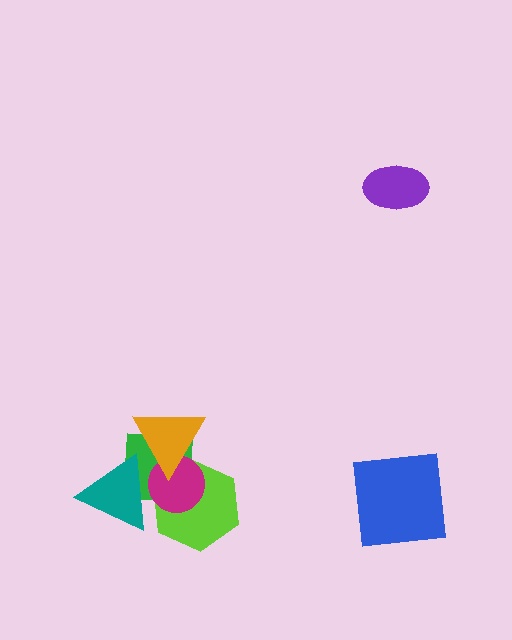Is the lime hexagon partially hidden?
Yes, it is partially covered by another shape.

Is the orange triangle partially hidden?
No, no other shape covers it.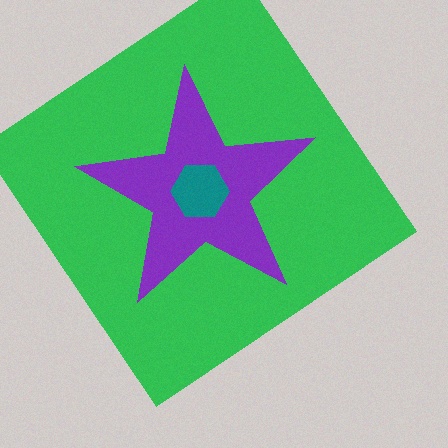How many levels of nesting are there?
3.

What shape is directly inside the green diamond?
The purple star.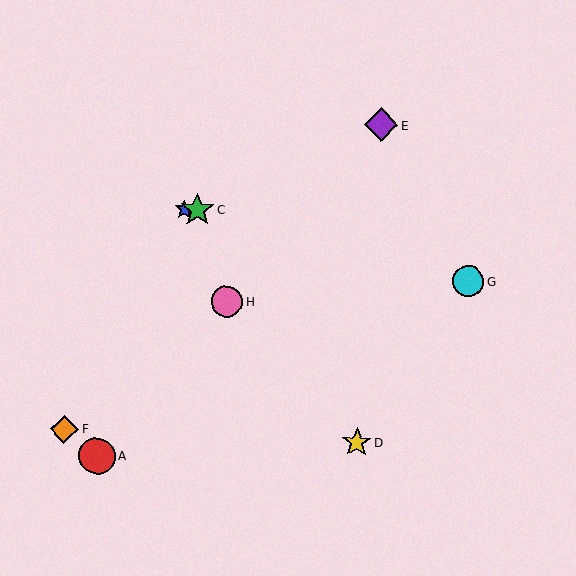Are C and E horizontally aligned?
No, C is at y≈210 and E is at y≈125.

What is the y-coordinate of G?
Object G is at y≈281.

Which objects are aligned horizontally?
Objects B, C are aligned horizontally.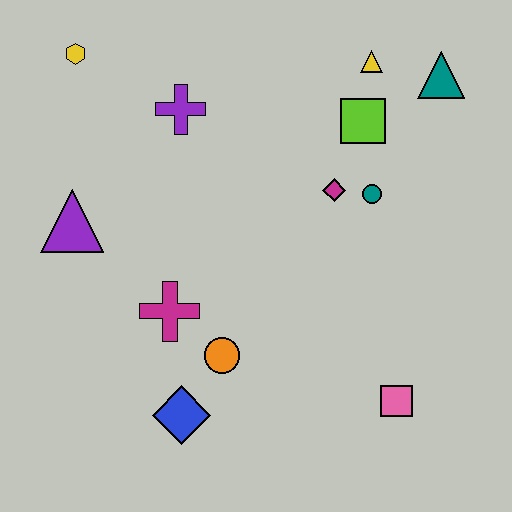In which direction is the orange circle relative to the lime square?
The orange circle is below the lime square.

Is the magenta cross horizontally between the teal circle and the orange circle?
No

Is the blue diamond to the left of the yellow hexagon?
No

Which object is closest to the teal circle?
The magenta diamond is closest to the teal circle.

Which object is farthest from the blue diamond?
The teal triangle is farthest from the blue diamond.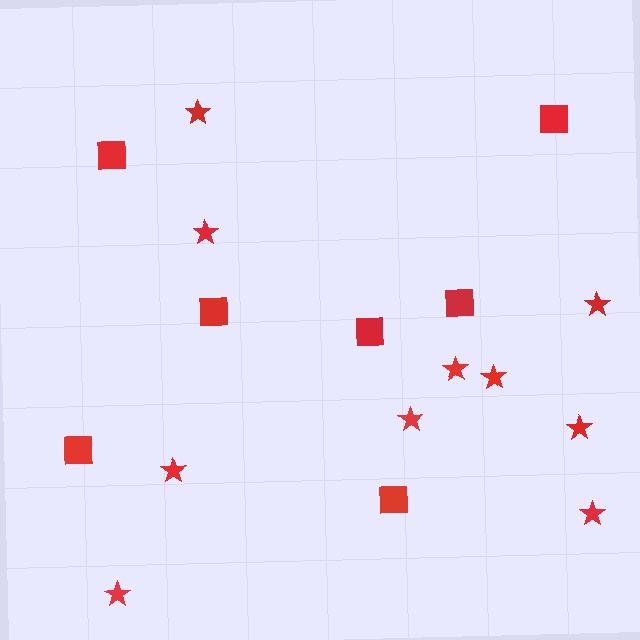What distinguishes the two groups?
There are 2 groups: one group of stars (10) and one group of squares (7).